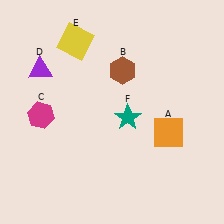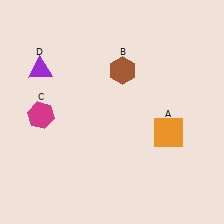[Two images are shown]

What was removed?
The yellow square (E), the teal star (F) were removed in Image 2.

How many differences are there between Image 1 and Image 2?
There are 2 differences between the two images.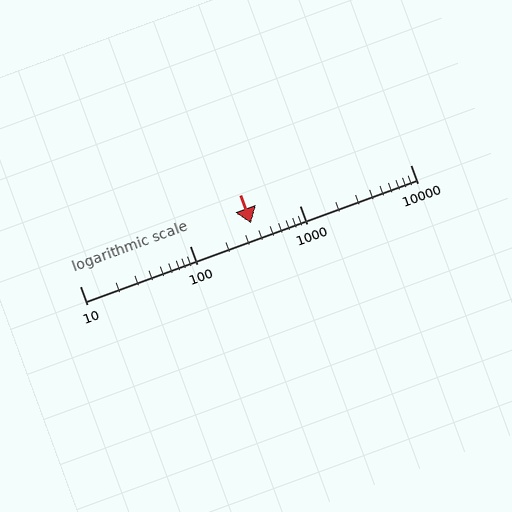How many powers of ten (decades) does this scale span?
The scale spans 3 decades, from 10 to 10000.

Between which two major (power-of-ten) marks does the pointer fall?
The pointer is between 100 and 1000.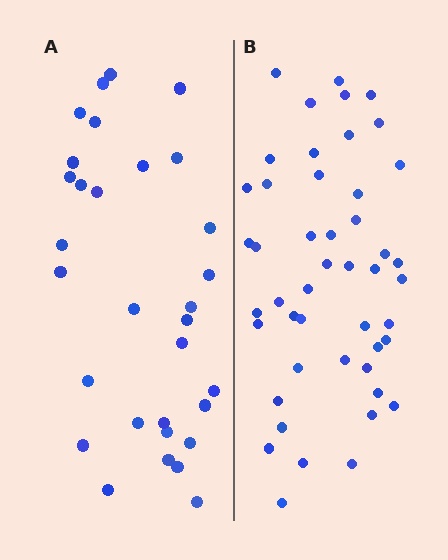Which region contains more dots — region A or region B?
Region B (the right region) has more dots.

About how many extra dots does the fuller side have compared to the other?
Region B has approximately 15 more dots than region A.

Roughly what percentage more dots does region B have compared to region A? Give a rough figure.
About 50% more.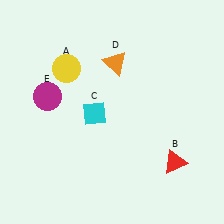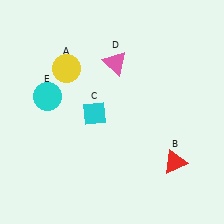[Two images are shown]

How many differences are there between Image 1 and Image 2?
There are 2 differences between the two images.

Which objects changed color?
D changed from orange to pink. E changed from magenta to cyan.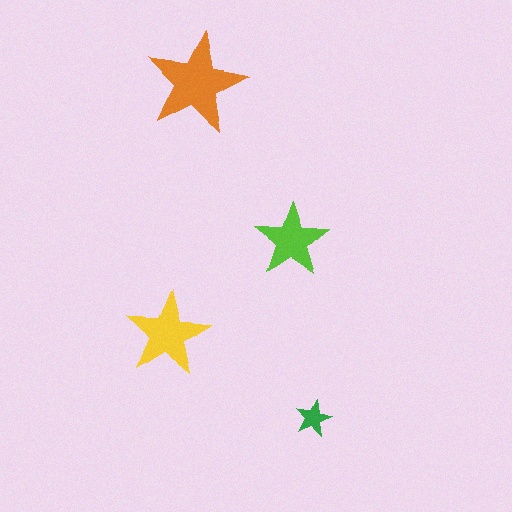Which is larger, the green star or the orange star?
The orange one.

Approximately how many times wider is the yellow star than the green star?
About 2.5 times wider.